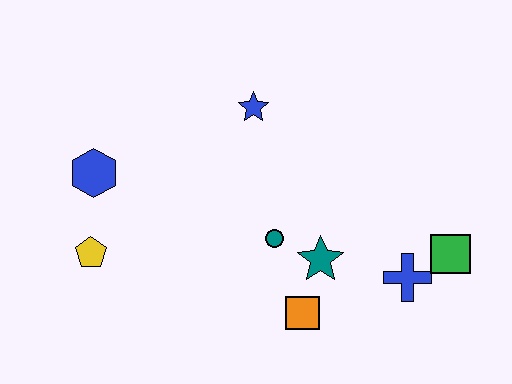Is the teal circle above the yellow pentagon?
Yes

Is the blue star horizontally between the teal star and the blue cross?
No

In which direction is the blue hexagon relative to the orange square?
The blue hexagon is to the left of the orange square.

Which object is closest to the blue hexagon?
The yellow pentagon is closest to the blue hexagon.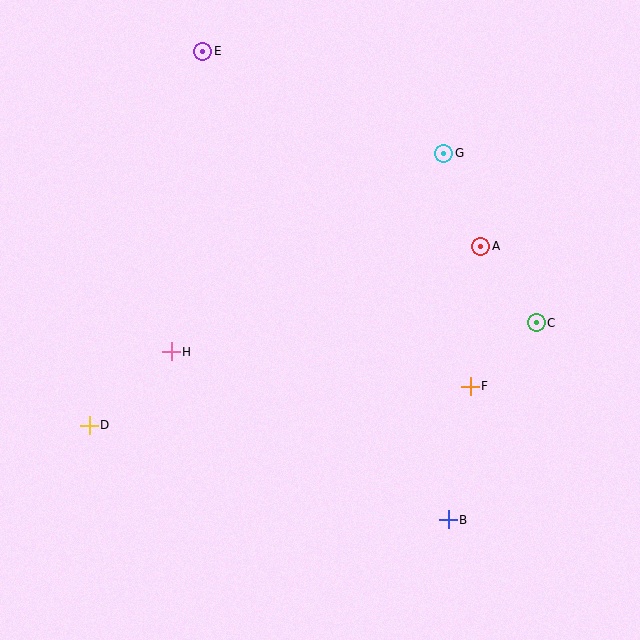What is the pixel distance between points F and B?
The distance between F and B is 136 pixels.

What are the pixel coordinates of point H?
Point H is at (171, 352).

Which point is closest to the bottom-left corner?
Point D is closest to the bottom-left corner.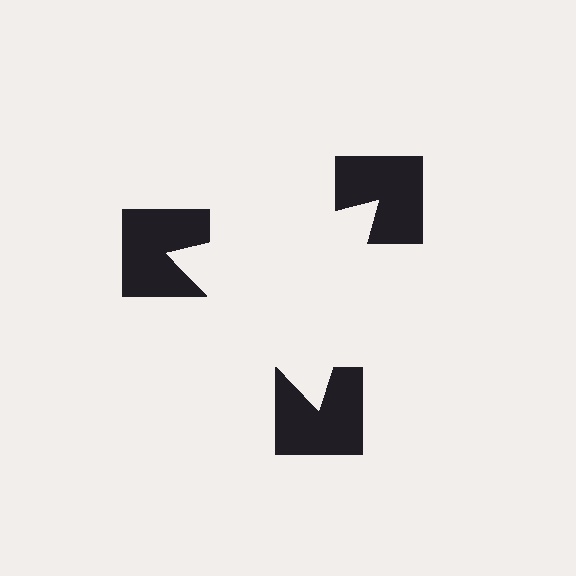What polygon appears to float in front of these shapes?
An illusory triangle — its edges are inferred from the aligned wedge cuts in the notched squares, not physically drawn.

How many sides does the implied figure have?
3 sides.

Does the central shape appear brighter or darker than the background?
It typically appears slightly brighter than the background, even though no actual brightness change is drawn.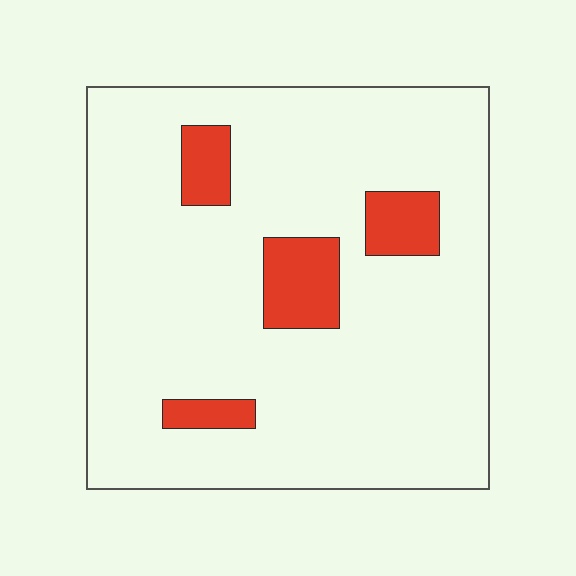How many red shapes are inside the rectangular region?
4.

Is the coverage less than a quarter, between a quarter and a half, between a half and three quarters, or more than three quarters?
Less than a quarter.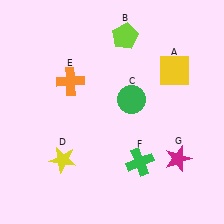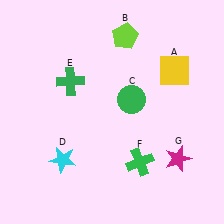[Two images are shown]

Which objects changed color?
D changed from yellow to cyan. E changed from orange to green.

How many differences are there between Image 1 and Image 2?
There are 2 differences between the two images.